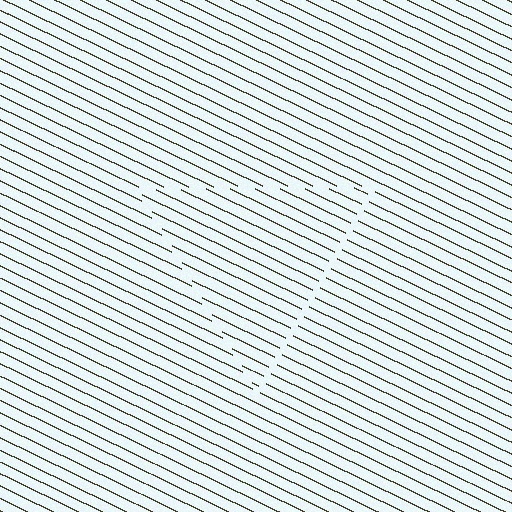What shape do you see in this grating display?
An illusory triangle. The interior of the shape contains the same grating, shifted by half a period — the contour is defined by the phase discontinuity where line-ends from the inner and outer gratings abut.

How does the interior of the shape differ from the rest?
The interior of the shape contains the same grating, shifted by half a period — the contour is defined by the phase discontinuity where line-ends from the inner and outer gratings abut.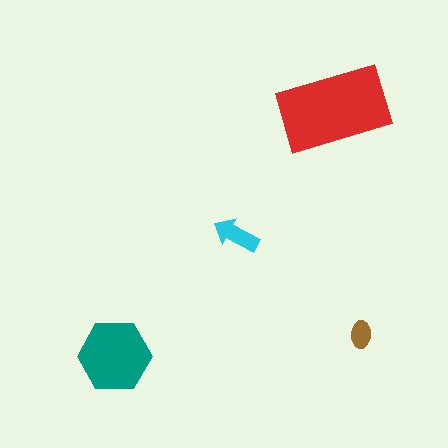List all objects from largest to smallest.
The red rectangle, the teal hexagon, the cyan arrow, the brown ellipse.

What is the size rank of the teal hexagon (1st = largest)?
2nd.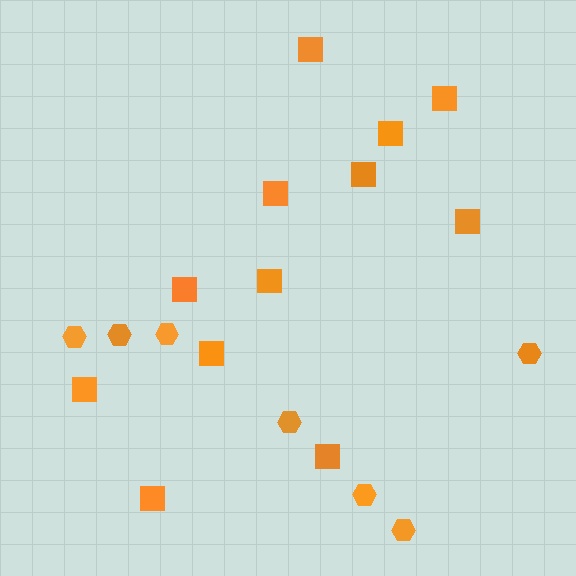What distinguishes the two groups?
There are 2 groups: one group of squares (12) and one group of hexagons (7).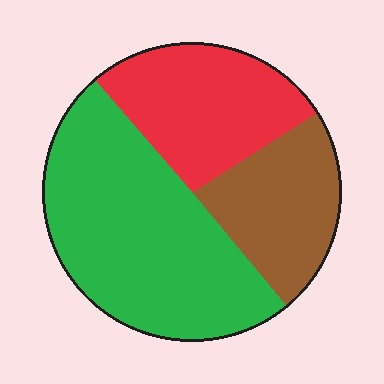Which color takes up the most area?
Green, at roughly 50%.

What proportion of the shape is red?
Red takes up about one quarter (1/4) of the shape.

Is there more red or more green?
Green.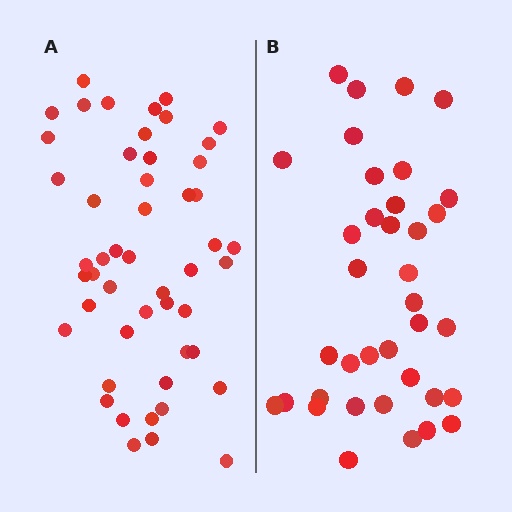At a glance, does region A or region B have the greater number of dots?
Region A (the left region) has more dots.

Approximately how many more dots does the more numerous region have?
Region A has approximately 15 more dots than region B.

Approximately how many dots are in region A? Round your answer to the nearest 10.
About 50 dots.